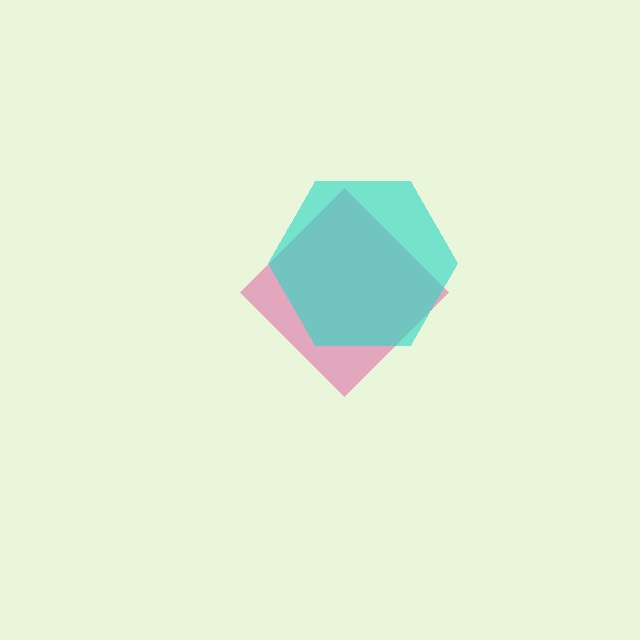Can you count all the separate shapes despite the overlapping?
Yes, there are 2 separate shapes.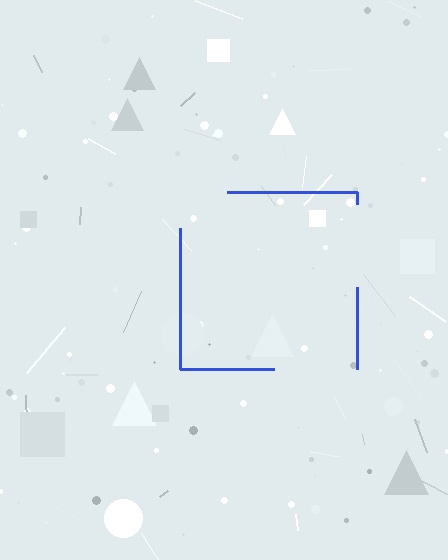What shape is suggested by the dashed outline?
The dashed outline suggests a square.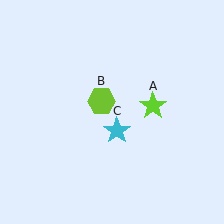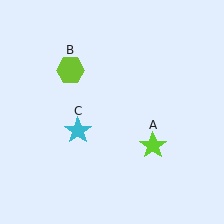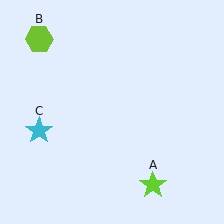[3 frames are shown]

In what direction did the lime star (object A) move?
The lime star (object A) moved down.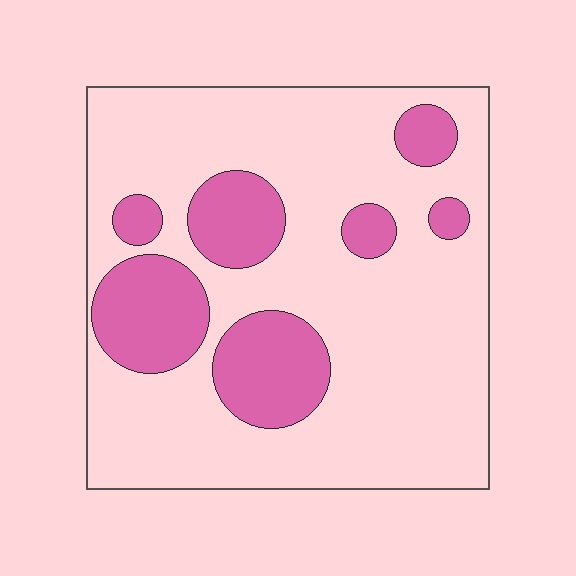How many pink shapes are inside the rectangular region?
7.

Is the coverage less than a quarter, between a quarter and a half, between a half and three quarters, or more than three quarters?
Less than a quarter.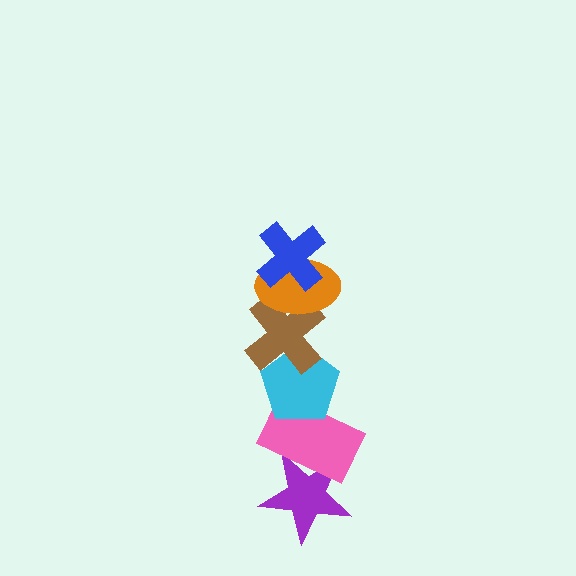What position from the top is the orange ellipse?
The orange ellipse is 2nd from the top.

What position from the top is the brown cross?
The brown cross is 3rd from the top.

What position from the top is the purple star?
The purple star is 6th from the top.